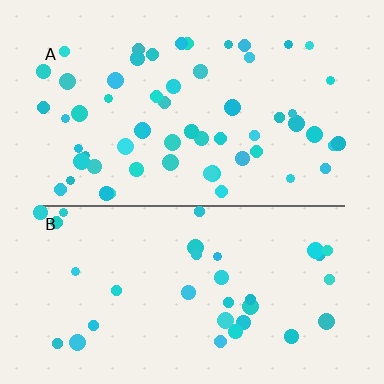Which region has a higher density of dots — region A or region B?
A (the top).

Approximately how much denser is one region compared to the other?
Approximately 1.8× — region A over region B.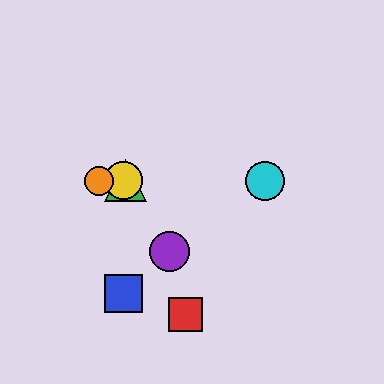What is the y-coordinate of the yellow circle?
The yellow circle is at y≈181.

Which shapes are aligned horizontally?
The green triangle, the yellow circle, the orange circle, the cyan circle are aligned horizontally.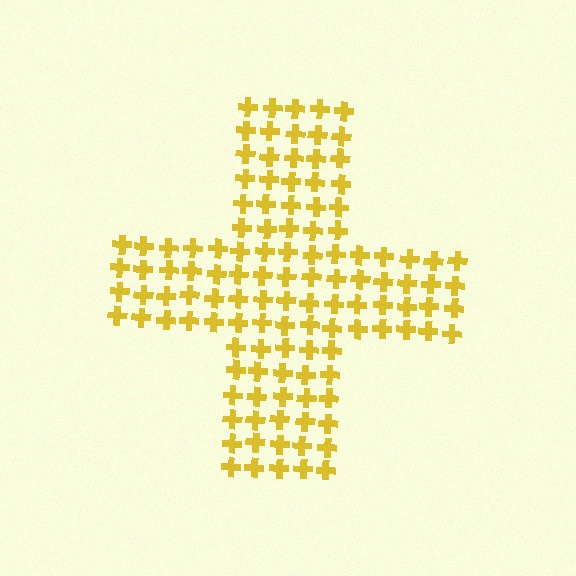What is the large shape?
The large shape is a cross.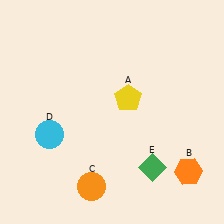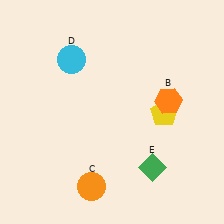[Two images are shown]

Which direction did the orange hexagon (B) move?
The orange hexagon (B) moved up.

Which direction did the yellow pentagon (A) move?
The yellow pentagon (A) moved right.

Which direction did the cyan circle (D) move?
The cyan circle (D) moved up.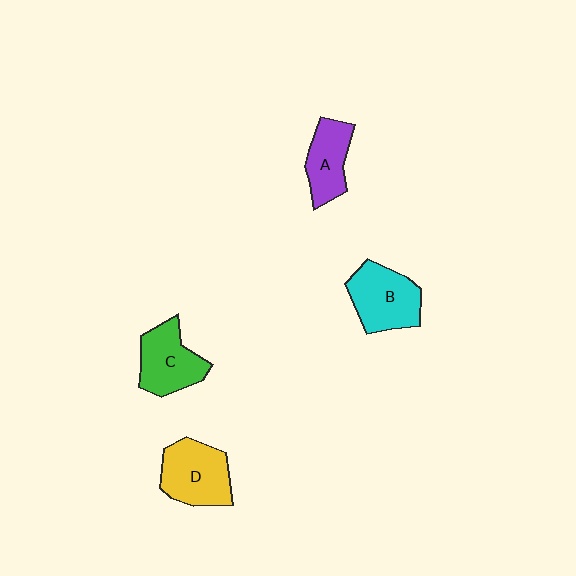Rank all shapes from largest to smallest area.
From largest to smallest: B (cyan), D (yellow), C (green), A (purple).